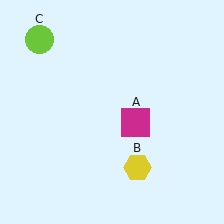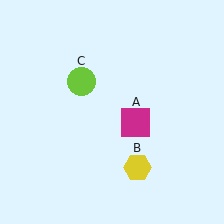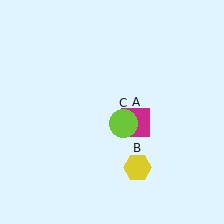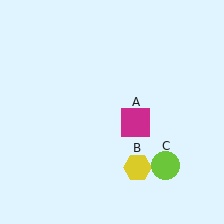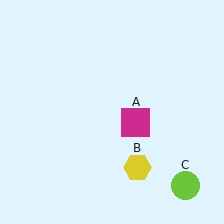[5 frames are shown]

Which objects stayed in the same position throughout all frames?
Magenta square (object A) and yellow hexagon (object B) remained stationary.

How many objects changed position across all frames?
1 object changed position: lime circle (object C).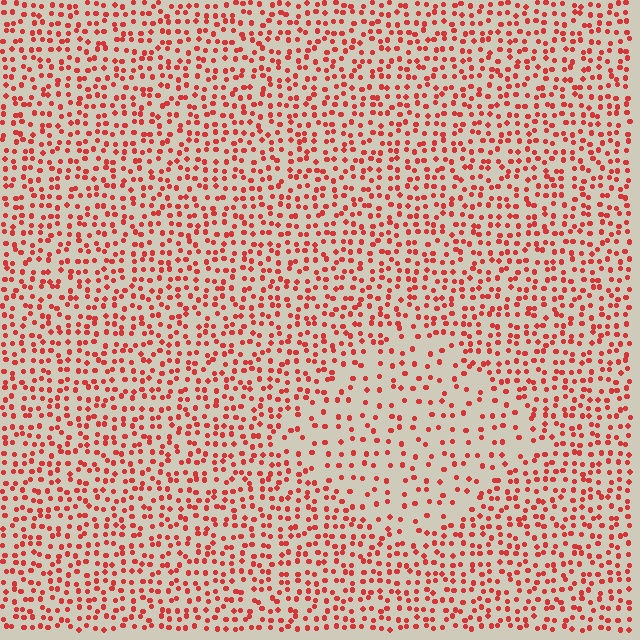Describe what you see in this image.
The image contains small red elements arranged at two different densities. A diamond-shaped region is visible where the elements are less densely packed than the surrounding area.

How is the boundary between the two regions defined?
The boundary is defined by a change in element density (approximately 1.9x ratio). All elements are the same color, size, and shape.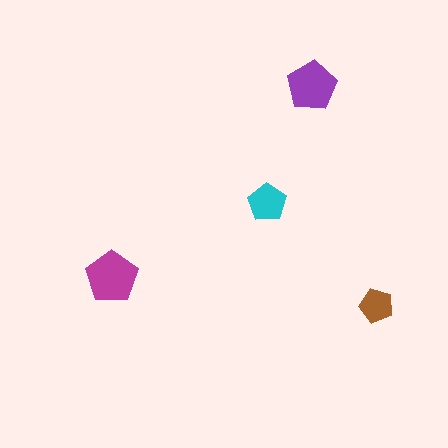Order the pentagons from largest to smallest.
the magenta one, the purple one, the cyan one, the brown one.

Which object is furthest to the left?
The magenta pentagon is leftmost.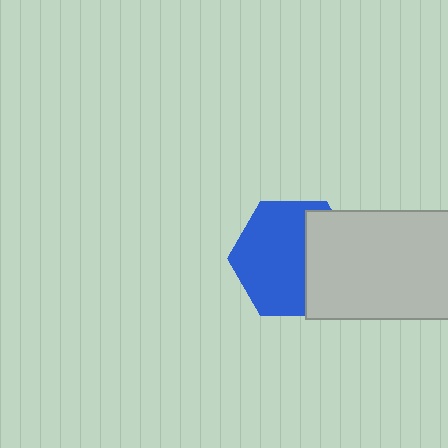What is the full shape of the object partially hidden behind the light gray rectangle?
The partially hidden object is a blue hexagon.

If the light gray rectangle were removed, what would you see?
You would see the complete blue hexagon.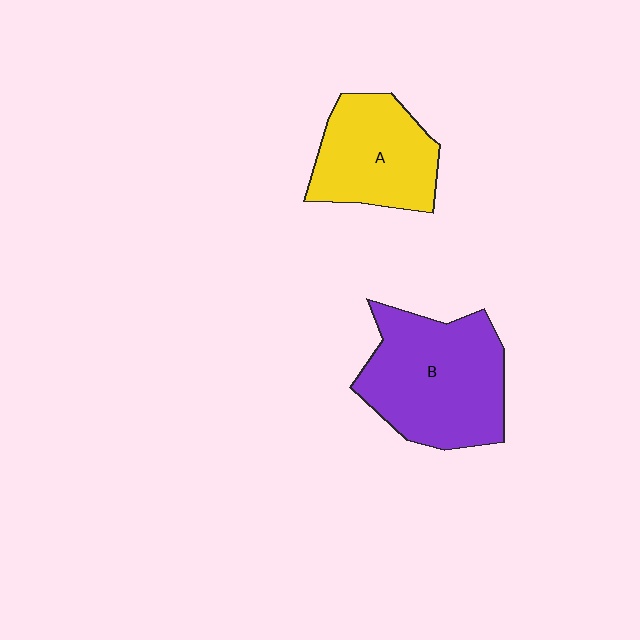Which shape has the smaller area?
Shape A (yellow).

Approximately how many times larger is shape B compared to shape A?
Approximately 1.4 times.